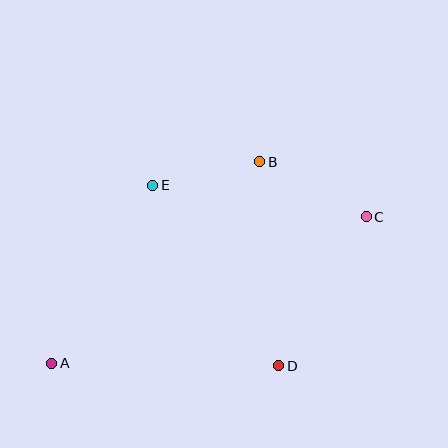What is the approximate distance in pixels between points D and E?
The distance between D and E is approximately 220 pixels.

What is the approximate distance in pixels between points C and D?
The distance between C and D is approximately 173 pixels.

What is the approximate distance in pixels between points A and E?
The distance between A and E is approximately 204 pixels.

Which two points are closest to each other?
Points B and E are closest to each other.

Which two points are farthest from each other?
Points A and C are farthest from each other.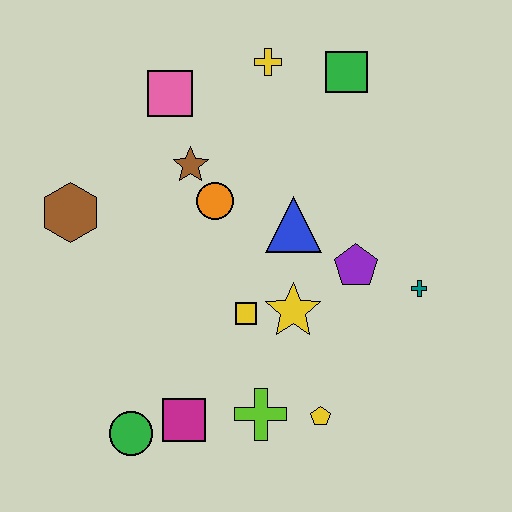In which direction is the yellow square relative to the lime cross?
The yellow square is above the lime cross.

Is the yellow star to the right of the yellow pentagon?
No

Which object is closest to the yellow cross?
The green square is closest to the yellow cross.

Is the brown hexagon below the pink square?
Yes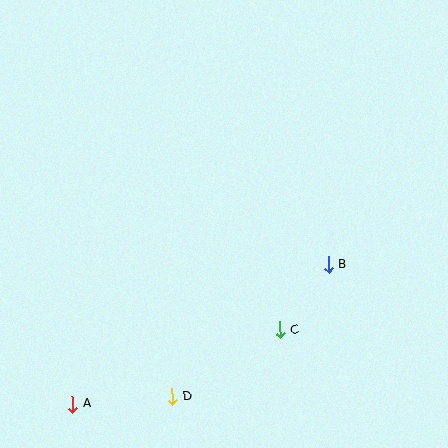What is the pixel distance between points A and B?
The distance between A and B is 291 pixels.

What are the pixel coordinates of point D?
Point D is at (172, 396).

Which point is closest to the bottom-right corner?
Point C is closest to the bottom-right corner.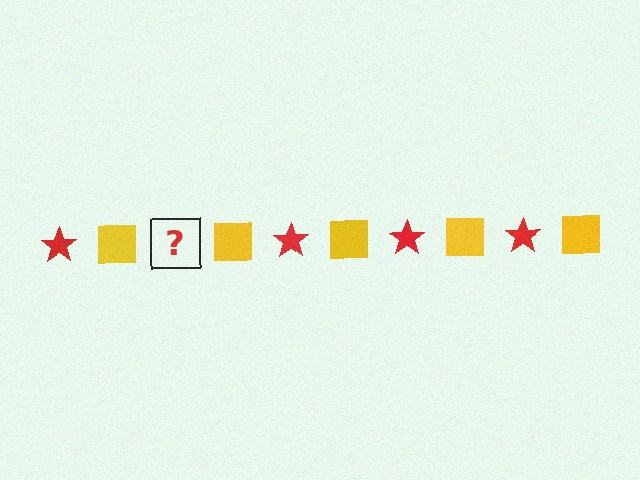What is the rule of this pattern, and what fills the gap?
The rule is that the pattern alternates between red star and yellow square. The gap should be filled with a red star.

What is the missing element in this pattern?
The missing element is a red star.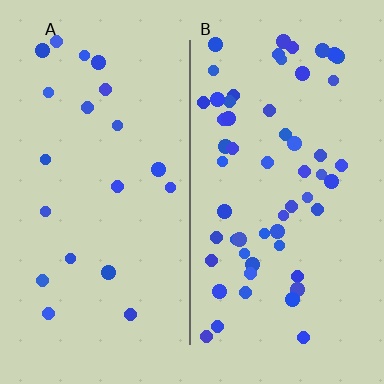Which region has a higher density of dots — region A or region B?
B (the right).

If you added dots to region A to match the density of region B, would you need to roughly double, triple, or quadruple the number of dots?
Approximately triple.